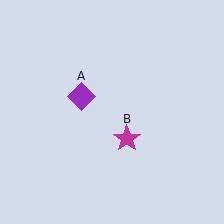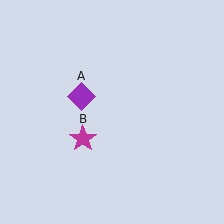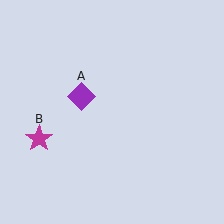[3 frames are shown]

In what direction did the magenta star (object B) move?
The magenta star (object B) moved left.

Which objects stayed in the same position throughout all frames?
Purple diamond (object A) remained stationary.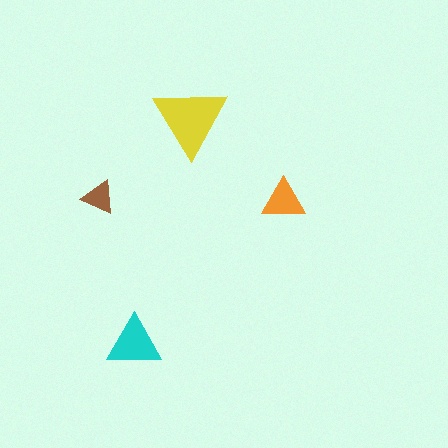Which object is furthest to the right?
The orange triangle is rightmost.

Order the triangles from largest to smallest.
the yellow one, the cyan one, the orange one, the brown one.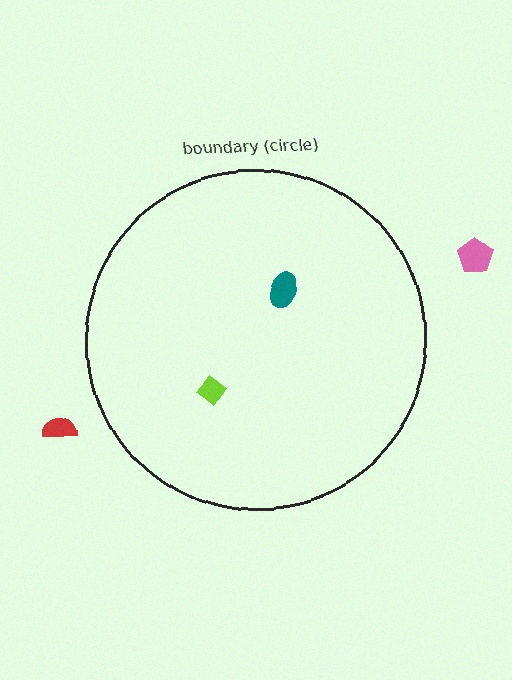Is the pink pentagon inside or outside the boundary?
Outside.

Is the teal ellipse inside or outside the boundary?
Inside.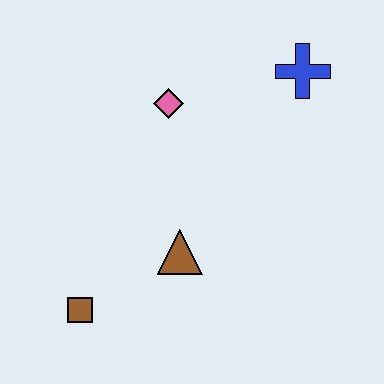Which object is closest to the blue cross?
The pink diamond is closest to the blue cross.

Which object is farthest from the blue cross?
The brown square is farthest from the blue cross.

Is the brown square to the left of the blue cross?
Yes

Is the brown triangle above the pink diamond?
No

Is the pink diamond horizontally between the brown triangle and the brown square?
Yes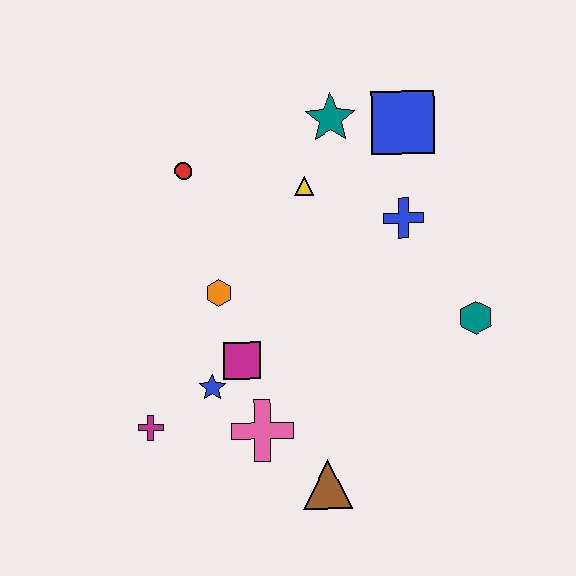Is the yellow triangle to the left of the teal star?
Yes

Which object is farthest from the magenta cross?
The blue square is farthest from the magenta cross.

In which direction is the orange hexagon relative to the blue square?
The orange hexagon is to the left of the blue square.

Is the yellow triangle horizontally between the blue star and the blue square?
Yes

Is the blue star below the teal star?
Yes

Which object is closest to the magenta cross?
The blue star is closest to the magenta cross.